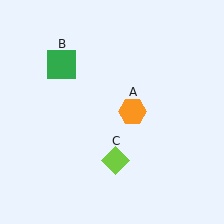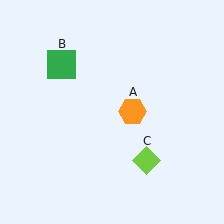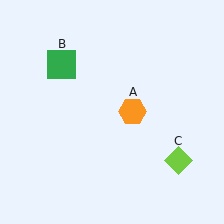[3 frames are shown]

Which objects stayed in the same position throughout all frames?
Orange hexagon (object A) and green square (object B) remained stationary.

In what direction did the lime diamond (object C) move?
The lime diamond (object C) moved right.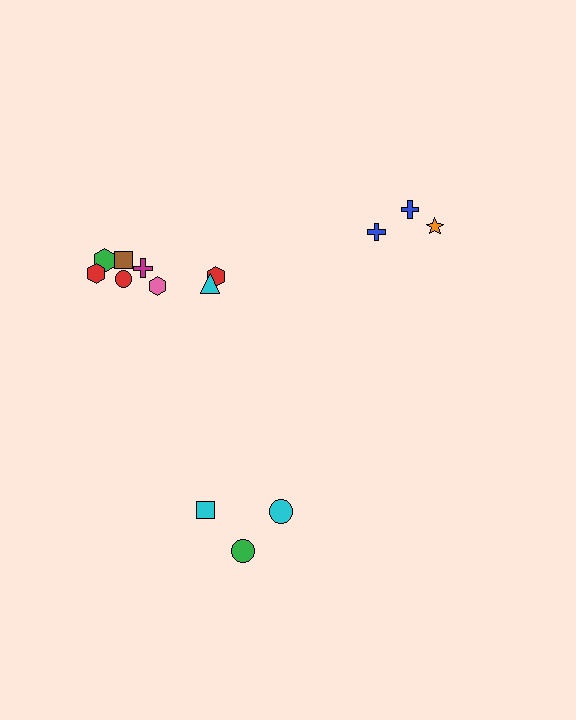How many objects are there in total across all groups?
There are 14 objects.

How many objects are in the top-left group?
There are 8 objects.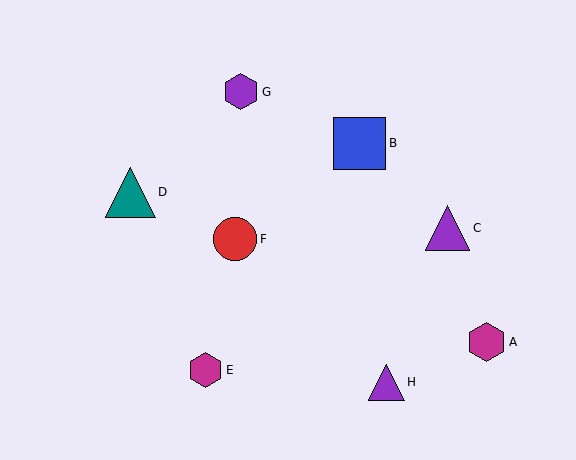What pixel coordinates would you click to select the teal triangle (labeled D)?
Click at (130, 192) to select the teal triangle D.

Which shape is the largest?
The blue square (labeled B) is the largest.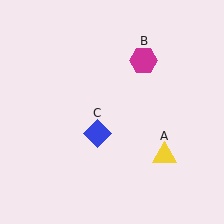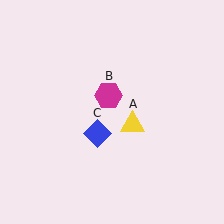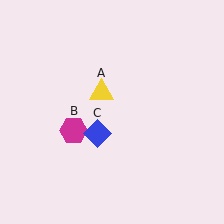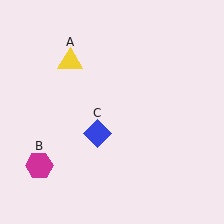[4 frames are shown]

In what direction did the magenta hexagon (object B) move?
The magenta hexagon (object B) moved down and to the left.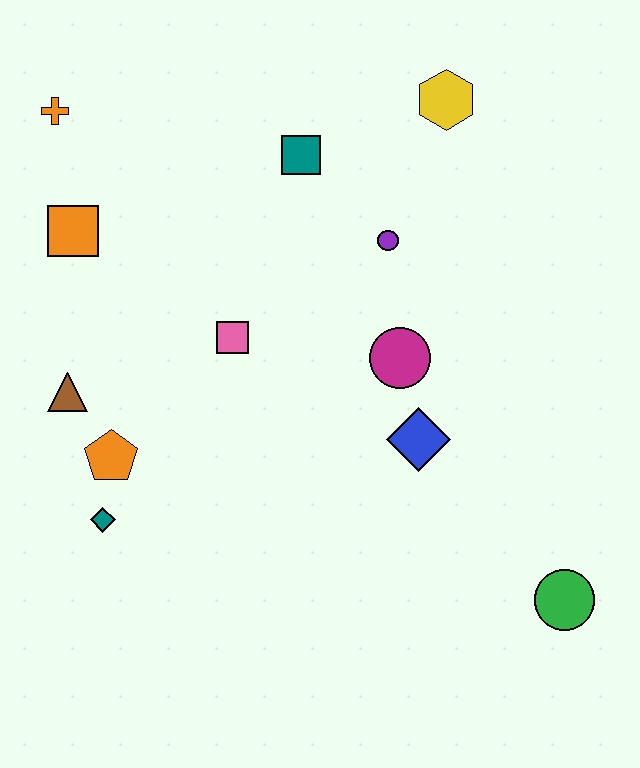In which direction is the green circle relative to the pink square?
The green circle is to the right of the pink square.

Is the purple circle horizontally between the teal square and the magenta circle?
Yes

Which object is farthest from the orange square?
The green circle is farthest from the orange square.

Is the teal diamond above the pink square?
No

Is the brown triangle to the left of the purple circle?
Yes